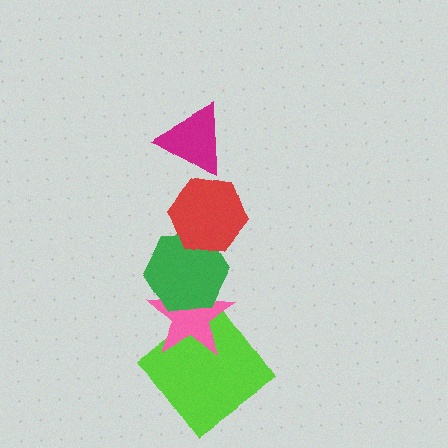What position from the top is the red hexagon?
The red hexagon is 2nd from the top.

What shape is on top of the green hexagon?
The red hexagon is on top of the green hexagon.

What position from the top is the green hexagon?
The green hexagon is 3rd from the top.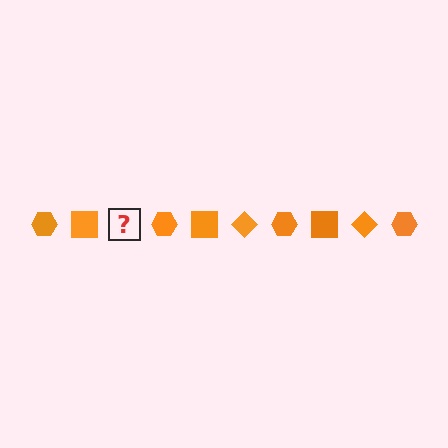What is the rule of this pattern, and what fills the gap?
The rule is that the pattern cycles through hexagon, square, diamond shapes in orange. The gap should be filled with an orange diamond.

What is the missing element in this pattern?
The missing element is an orange diamond.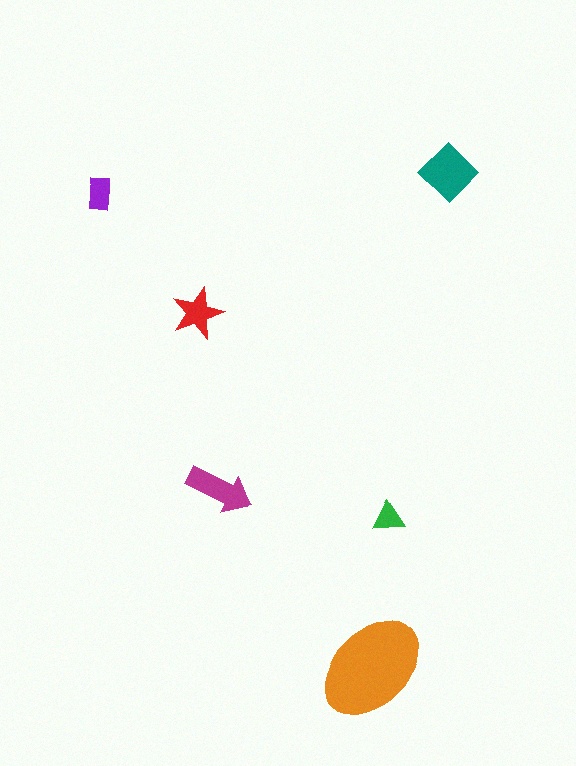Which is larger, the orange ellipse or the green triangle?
The orange ellipse.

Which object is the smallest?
The green triangle.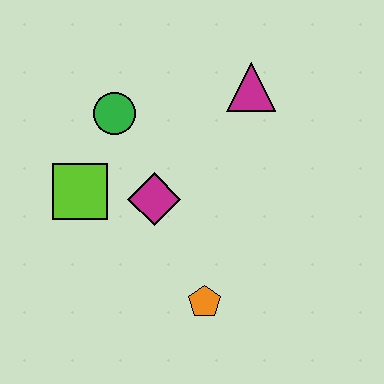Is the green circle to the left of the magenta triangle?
Yes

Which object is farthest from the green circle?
The orange pentagon is farthest from the green circle.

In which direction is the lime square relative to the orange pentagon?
The lime square is to the left of the orange pentagon.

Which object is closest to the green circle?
The lime square is closest to the green circle.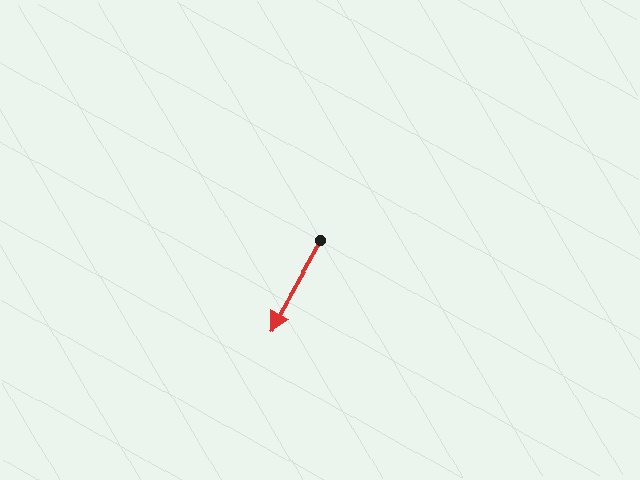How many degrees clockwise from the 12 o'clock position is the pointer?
Approximately 209 degrees.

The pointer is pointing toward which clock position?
Roughly 7 o'clock.